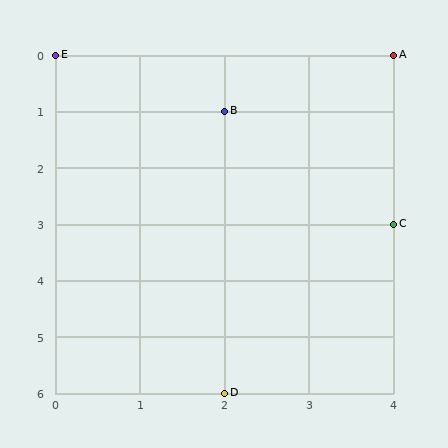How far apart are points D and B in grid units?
Points D and B are 5 rows apart.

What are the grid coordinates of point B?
Point B is at grid coordinates (2, 1).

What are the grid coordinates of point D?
Point D is at grid coordinates (2, 6).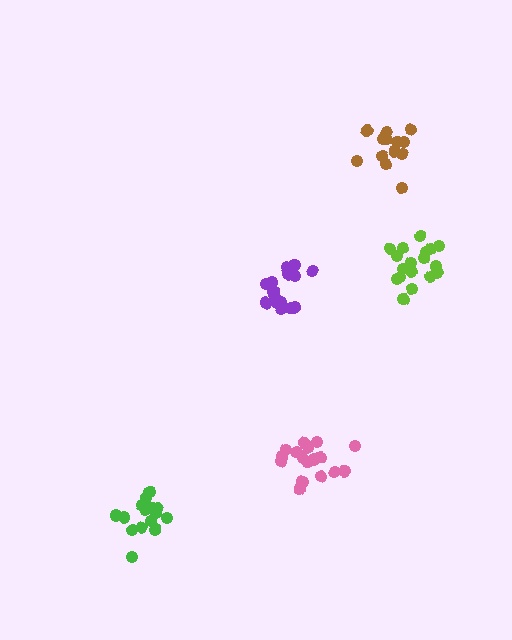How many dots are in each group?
Group 1: 17 dots, Group 2: 16 dots, Group 3: 13 dots, Group 4: 18 dots, Group 5: 16 dots (80 total).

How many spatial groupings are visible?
There are 5 spatial groupings.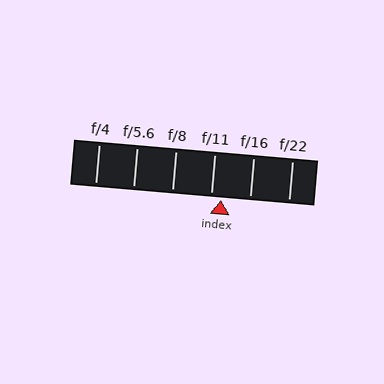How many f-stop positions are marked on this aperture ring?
There are 6 f-stop positions marked.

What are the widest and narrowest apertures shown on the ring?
The widest aperture shown is f/4 and the narrowest is f/22.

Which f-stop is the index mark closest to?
The index mark is closest to f/11.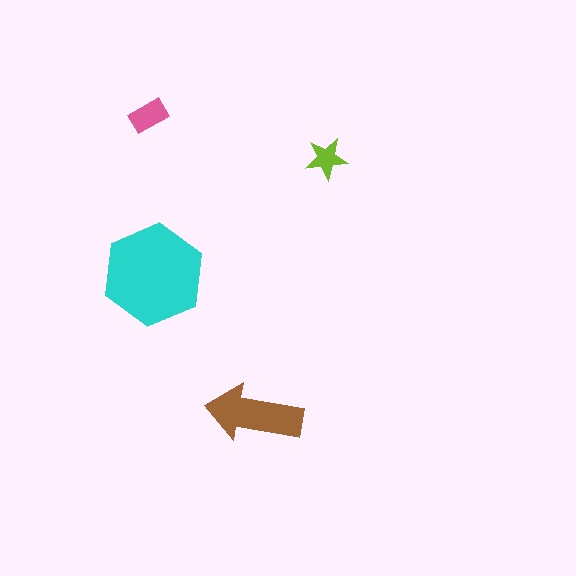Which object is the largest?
The cyan hexagon.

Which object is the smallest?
The lime star.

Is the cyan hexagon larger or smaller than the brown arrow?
Larger.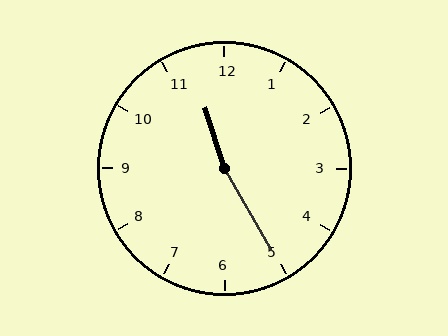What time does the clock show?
11:25.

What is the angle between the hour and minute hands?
Approximately 168 degrees.